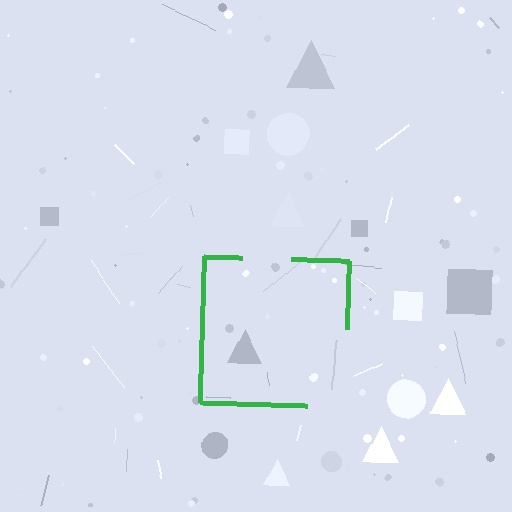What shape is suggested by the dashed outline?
The dashed outline suggests a square.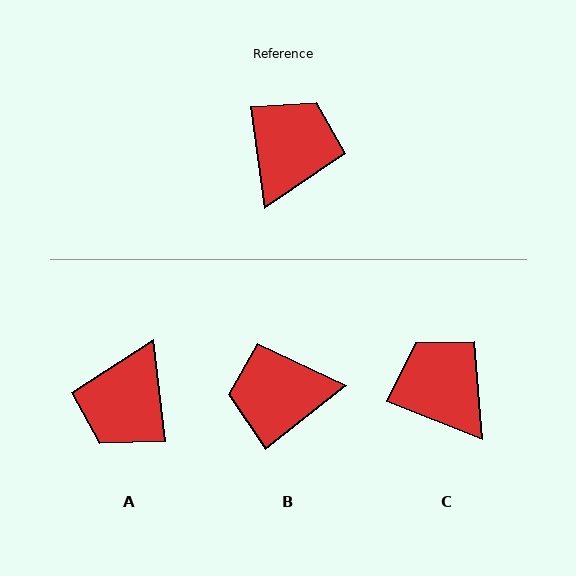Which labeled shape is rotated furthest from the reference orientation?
A, about 179 degrees away.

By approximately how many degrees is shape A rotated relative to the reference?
Approximately 179 degrees counter-clockwise.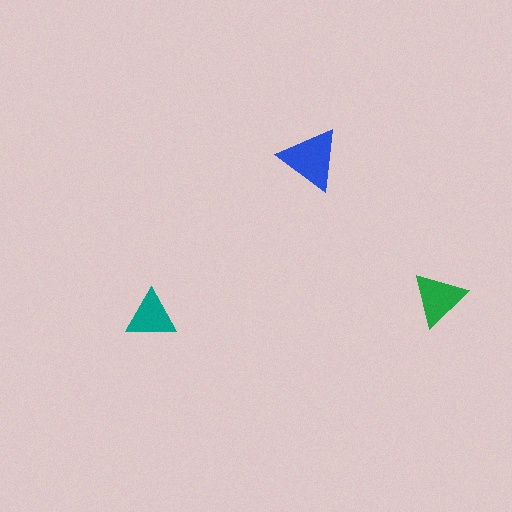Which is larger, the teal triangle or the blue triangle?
The blue one.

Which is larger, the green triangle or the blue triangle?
The blue one.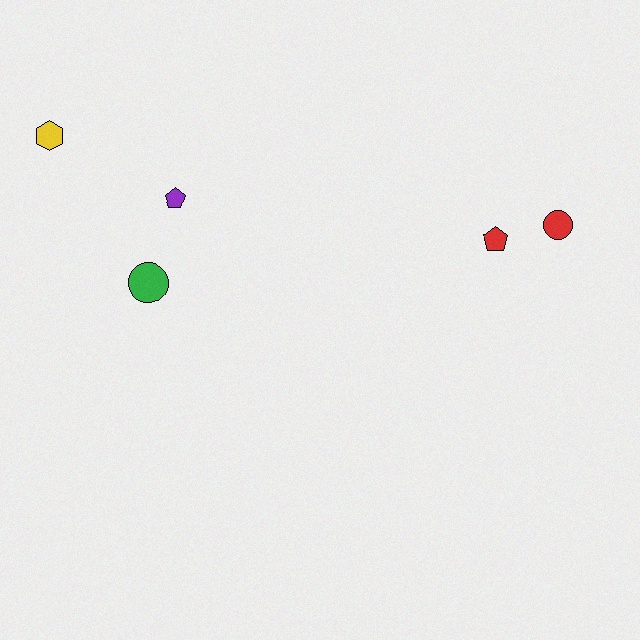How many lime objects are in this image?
There are no lime objects.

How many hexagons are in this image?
There is 1 hexagon.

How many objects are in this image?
There are 5 objects.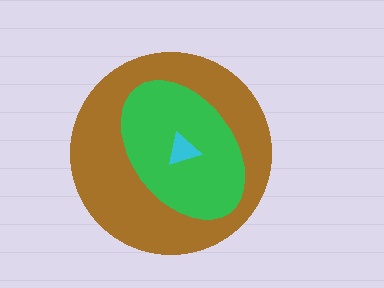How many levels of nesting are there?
3.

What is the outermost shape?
The brown circle.